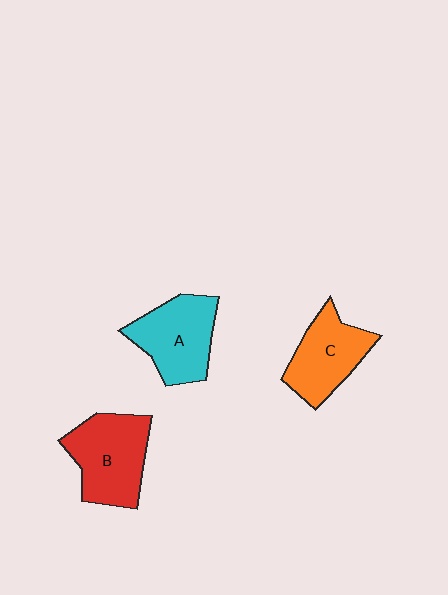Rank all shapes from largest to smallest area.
From largest to smallest: B (red), A (cyan), C (orange).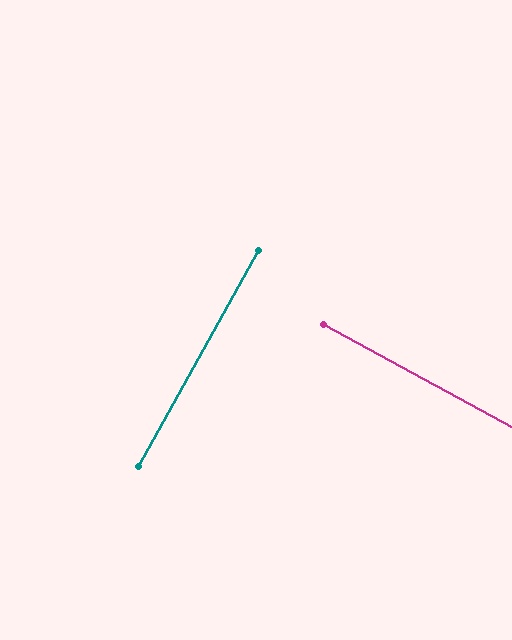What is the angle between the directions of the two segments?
Approximately 90 degrees.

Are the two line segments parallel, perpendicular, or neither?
Perpendicular — they meet at approximately 90°.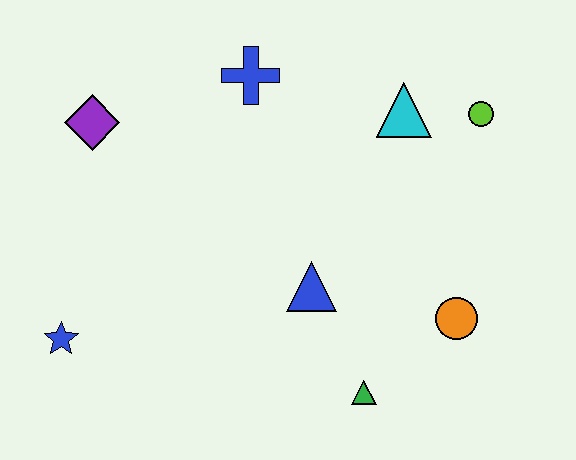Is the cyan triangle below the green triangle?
No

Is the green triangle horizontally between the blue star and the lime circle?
Yes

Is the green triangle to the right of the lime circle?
No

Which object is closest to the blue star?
The purple diamond is closest to the blue star.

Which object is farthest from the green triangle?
The purple diamond is farthest from the green triangle.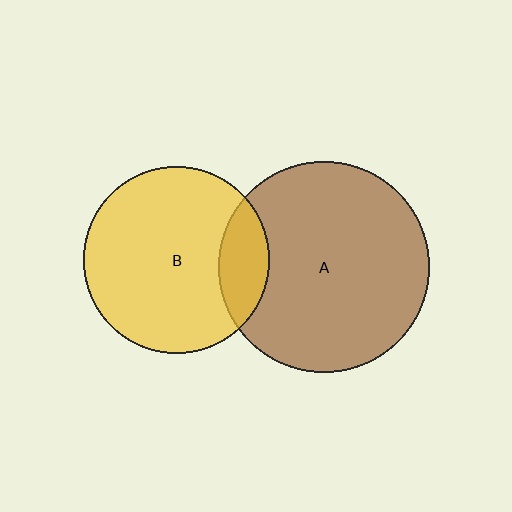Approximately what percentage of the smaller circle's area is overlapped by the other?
Approximately 15%.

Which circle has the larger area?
Circle A (brown).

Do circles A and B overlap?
Yes.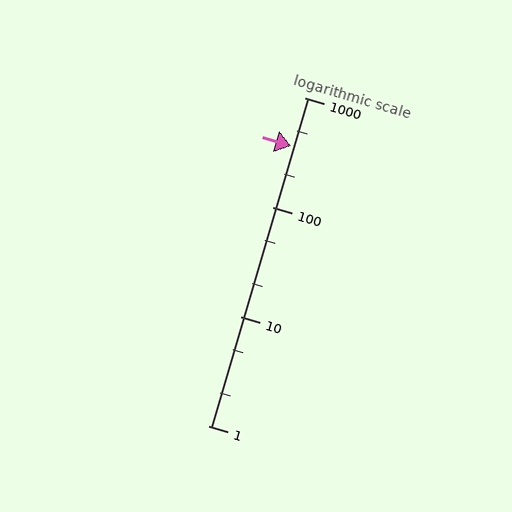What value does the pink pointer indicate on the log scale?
The pointer indicates approximately 360.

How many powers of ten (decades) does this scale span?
The scale spans 3 decades, from 1 to 1000.